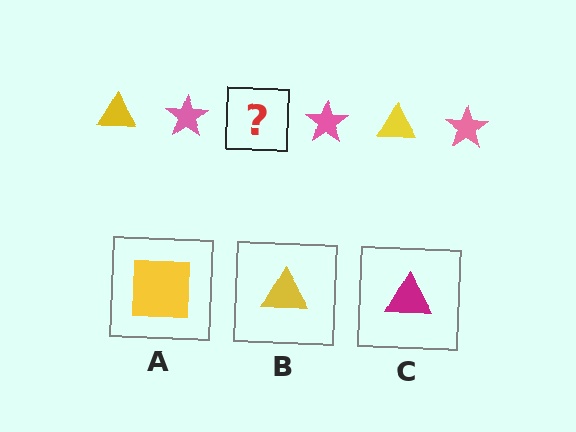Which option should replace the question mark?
Option B.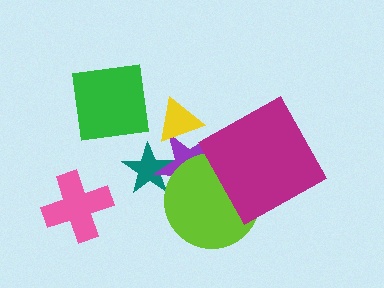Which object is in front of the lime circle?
The magenta square is in front of the lime circle.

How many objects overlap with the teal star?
1 object overlaps with the teal star.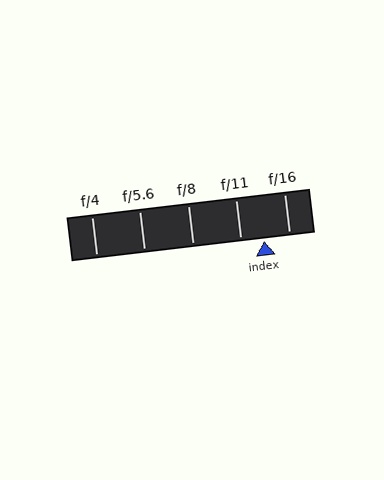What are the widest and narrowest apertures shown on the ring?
The widest aperture shown is f/4 and the narrowest is f/16.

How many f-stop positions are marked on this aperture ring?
There are 5 f-stop positions marked.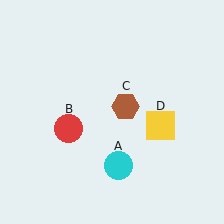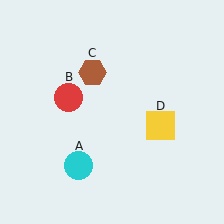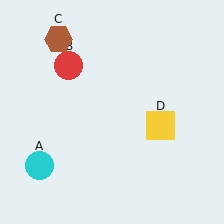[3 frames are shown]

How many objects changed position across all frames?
3 objects changed position: cyan circle (object A), red circle (object B), brown hexagon (object C).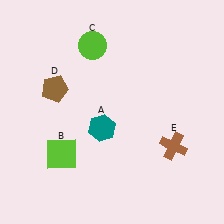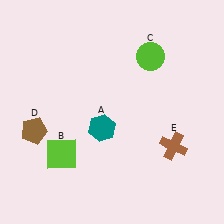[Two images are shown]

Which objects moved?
The objects that moved are: the lime circle (C), the brown pentagon (D).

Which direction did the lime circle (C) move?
The lime circle (C) moved right.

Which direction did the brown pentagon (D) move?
The brown pentagon (D) moved down.